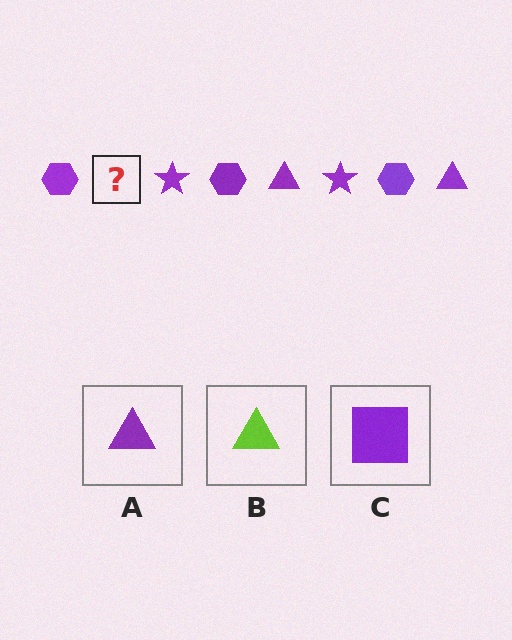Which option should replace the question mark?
Option A.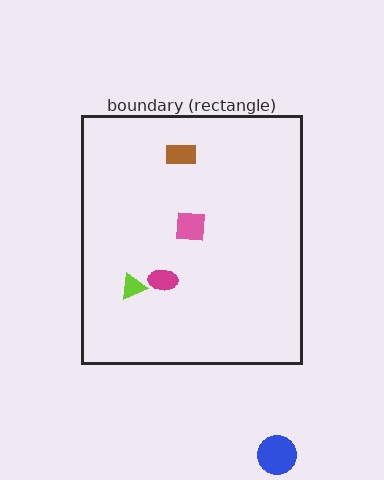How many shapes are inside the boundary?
4 inside, 1 outside.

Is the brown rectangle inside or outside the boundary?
Inside.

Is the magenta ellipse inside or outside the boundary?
Inside.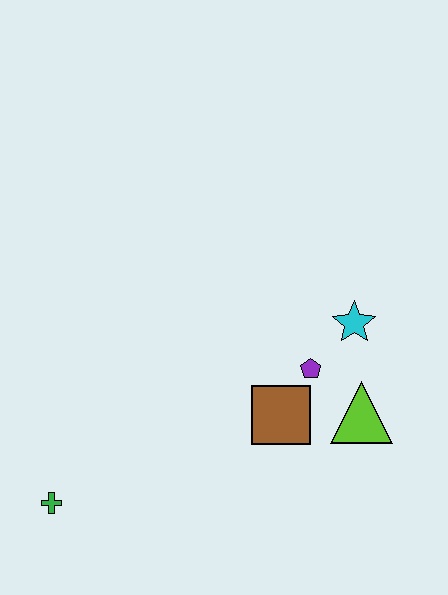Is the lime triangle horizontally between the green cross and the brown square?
No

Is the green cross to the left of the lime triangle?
Yes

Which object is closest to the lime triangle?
The purple pentagon is closest to the lime triangle.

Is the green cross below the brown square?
Yes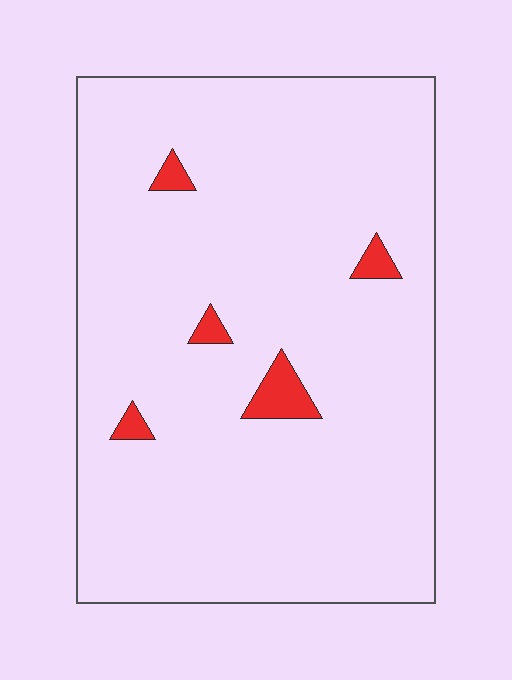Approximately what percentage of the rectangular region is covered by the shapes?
Approximately 5%.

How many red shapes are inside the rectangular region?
5.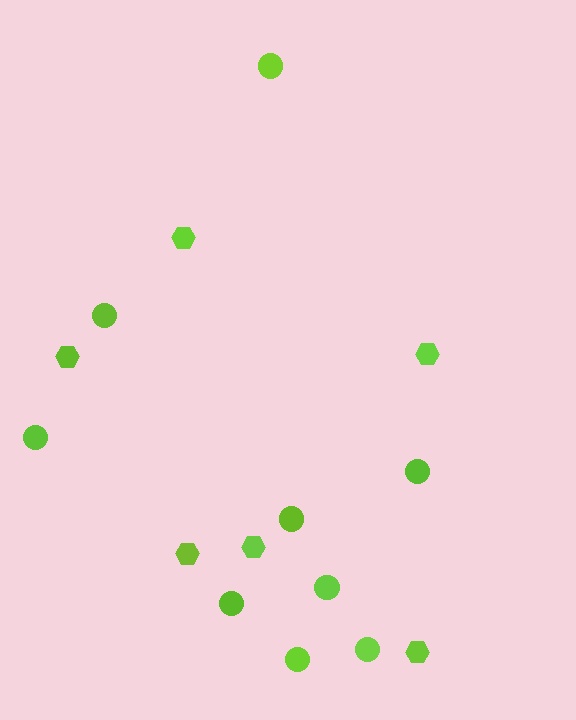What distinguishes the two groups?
There are 2 groups: one group of circles (9) and one group of hexagons (6).